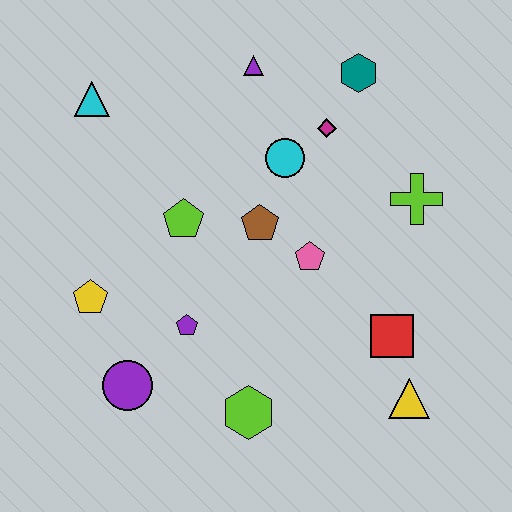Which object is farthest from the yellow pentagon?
The teal hexagon is farthest from the yellow pentagon.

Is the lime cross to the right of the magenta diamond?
Yes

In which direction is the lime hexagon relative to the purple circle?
The lime hexagon is to the right of the purple circle.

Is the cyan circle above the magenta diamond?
No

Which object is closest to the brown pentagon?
The pink pentagon is closest to the brown pentagon.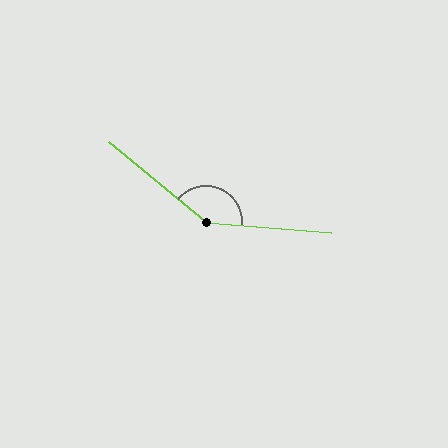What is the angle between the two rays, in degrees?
Approximately 145 degrees.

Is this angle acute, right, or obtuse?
It is obtuse.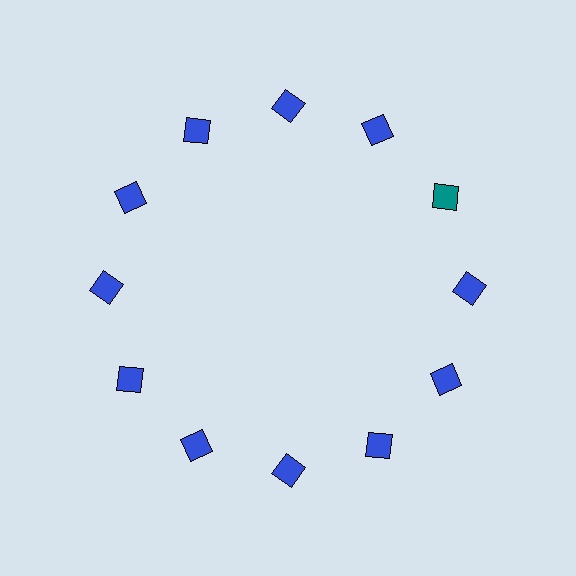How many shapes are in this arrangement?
There are 12 shapes arranged in a ring pattern.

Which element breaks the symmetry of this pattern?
The teal square at roughly the 2 o'clock position breaks the symmetry. All other shapes are blue squares.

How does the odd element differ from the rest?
It has a different color: teal instead of blue.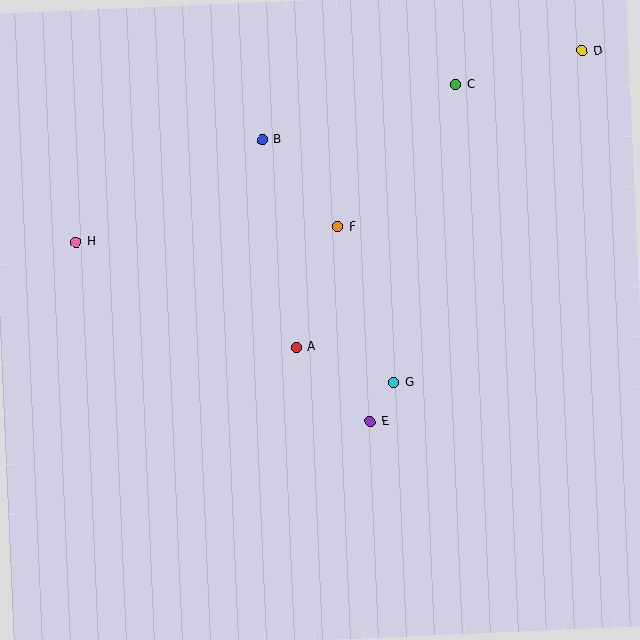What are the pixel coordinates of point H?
Point H is at (76, 242).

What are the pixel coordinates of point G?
Point G is at (393, 383).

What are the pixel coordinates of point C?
Point C is at (455, 85).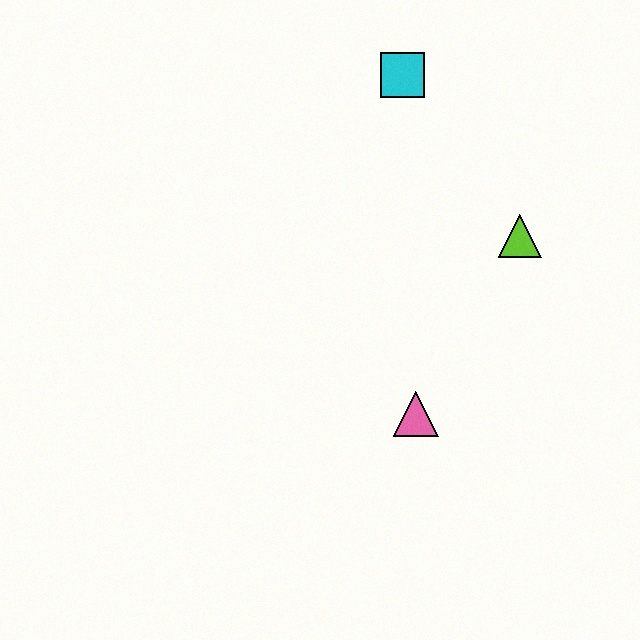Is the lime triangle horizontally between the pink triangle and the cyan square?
No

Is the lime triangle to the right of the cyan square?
Yes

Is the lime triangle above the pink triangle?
Yes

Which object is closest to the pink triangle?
The lime triangle is closest to the pink triangle.